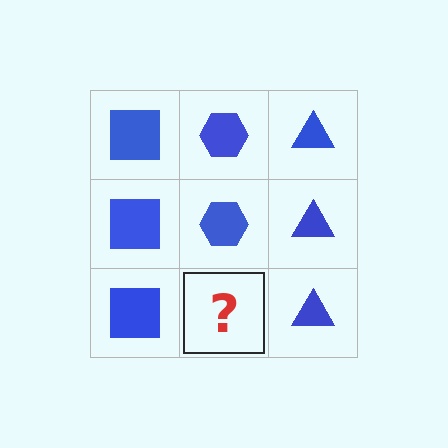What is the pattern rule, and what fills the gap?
The rule is that each column has a consistent shape. The gap should be filled with a blue hexagon.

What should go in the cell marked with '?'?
The missing cell should contain a blue hexagon.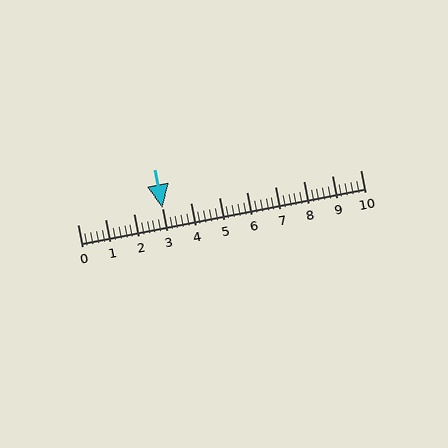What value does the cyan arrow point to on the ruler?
The cyan arrow points to approximately 3.0.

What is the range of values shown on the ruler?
The ruler shows values from 0 to 10.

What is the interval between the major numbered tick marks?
The major tick marks are spaced 1 units apart.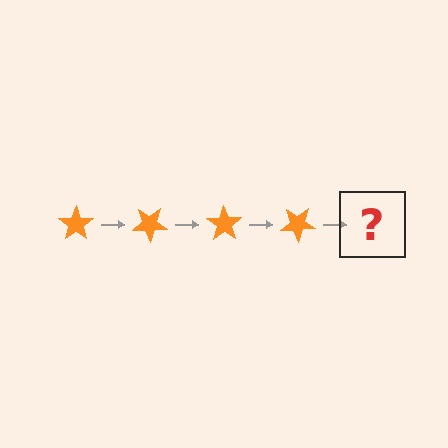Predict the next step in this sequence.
The next step is an orange star rotated 140 degrees.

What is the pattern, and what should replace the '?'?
The pattern is that the star rotates 35 degrees each step. The '?' should be an orange star rotated 140 degrees.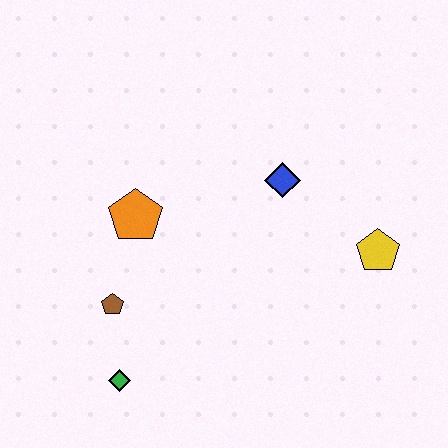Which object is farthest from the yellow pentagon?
The green diamond is farthest from the yellow pentagon.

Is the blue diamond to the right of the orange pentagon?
Yes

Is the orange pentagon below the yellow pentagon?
No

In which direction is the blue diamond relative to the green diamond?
The blue diamond is above the green diamond.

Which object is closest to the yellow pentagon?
The blue diamond is closest to the yellow pentagon.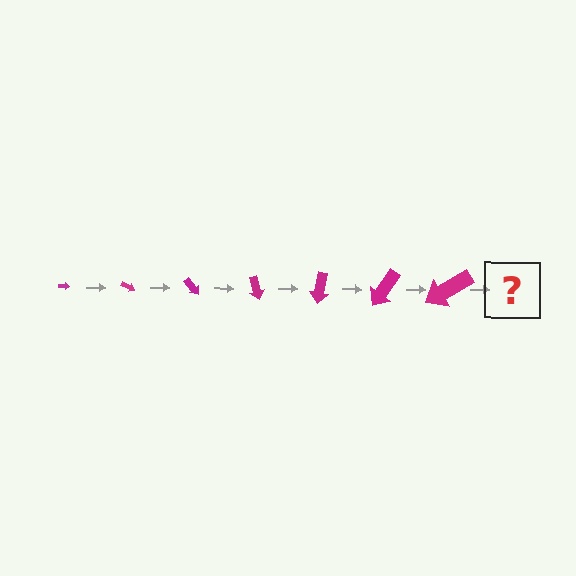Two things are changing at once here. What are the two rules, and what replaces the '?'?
The two rules are that the arrow grows larger each step and it rotates 25 degrees each step. The '?' should be an arrow, larger than the previous one and rotated 175 degrees from the start.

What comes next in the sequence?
The next element should be an arrow, larger than the previous one and rotated 175 degrees from the start.